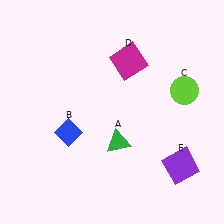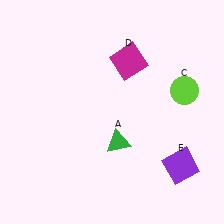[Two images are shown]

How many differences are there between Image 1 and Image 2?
There is 1 difference between the two images.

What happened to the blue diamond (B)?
The blue diamond (B) was removed in Image 2. It was in the bottom-left area of Image 1.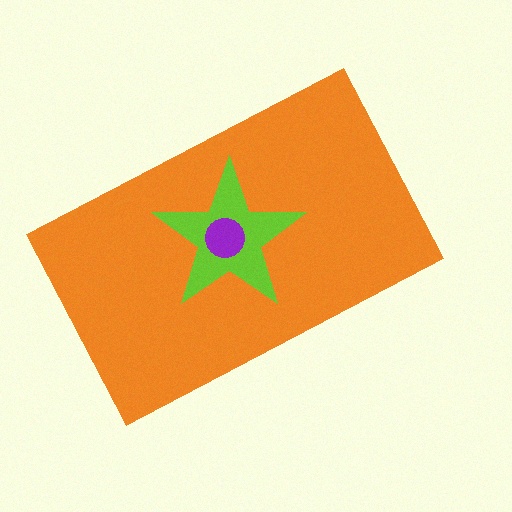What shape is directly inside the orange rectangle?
The lime star.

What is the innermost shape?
The purple circle.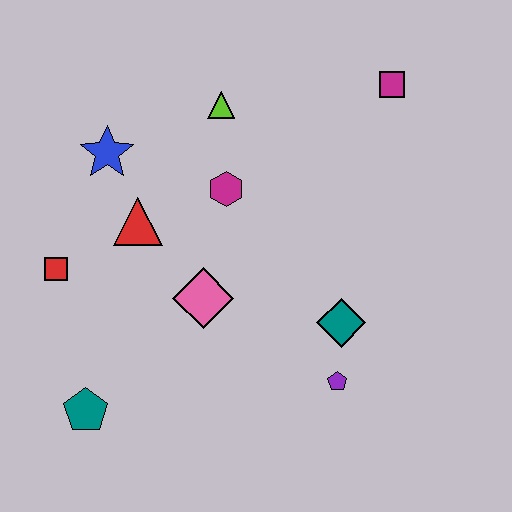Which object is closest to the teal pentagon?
The red square is closest to the teal pentagon.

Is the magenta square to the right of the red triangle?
Yes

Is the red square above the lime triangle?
No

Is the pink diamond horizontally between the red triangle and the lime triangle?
Yes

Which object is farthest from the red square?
The magenta square is farthest from the red square.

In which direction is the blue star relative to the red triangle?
The blue star is above the red triangle.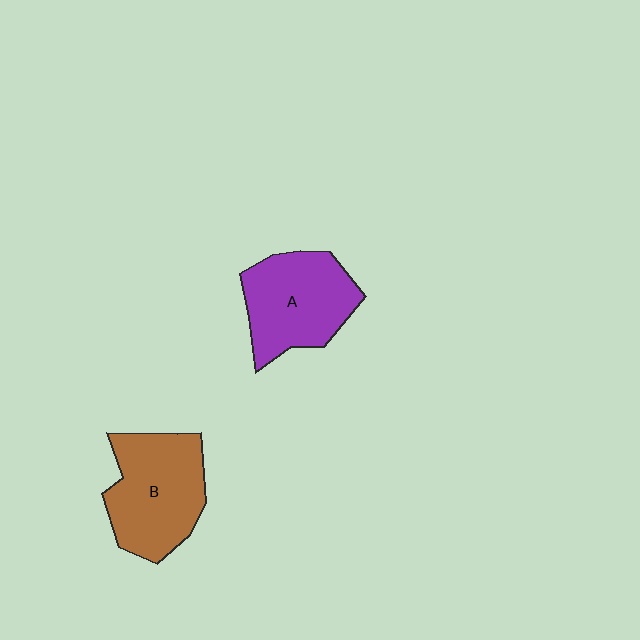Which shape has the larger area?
Shape B (brown).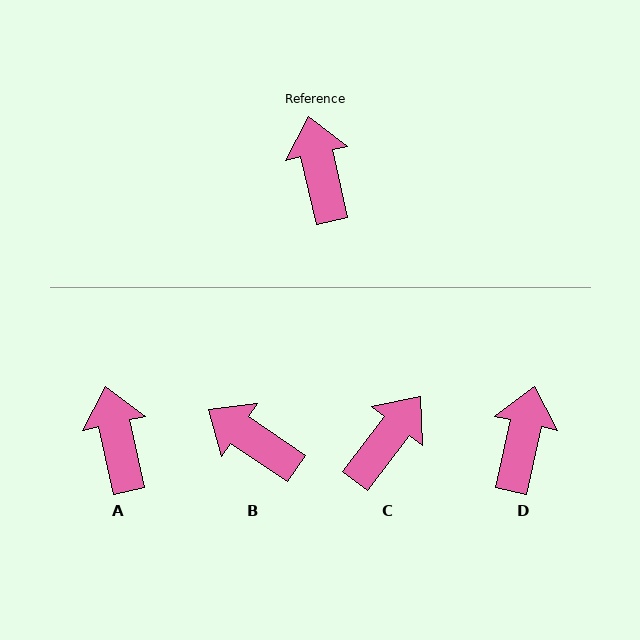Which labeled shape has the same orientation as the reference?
A.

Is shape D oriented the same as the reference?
No, it is off by about 25 degrees.